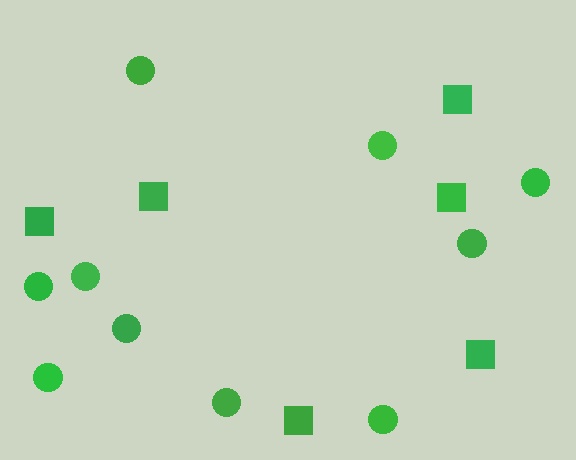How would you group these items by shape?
There are 2 groups: one group of circles (10) and one group of squares (6).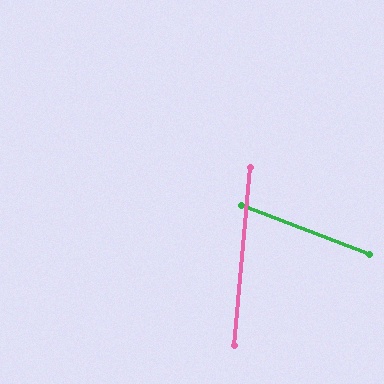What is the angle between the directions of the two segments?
Approximately 74 degrees.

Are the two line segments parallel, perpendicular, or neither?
Neither parallel nor perpendicular — they differ by about 74°.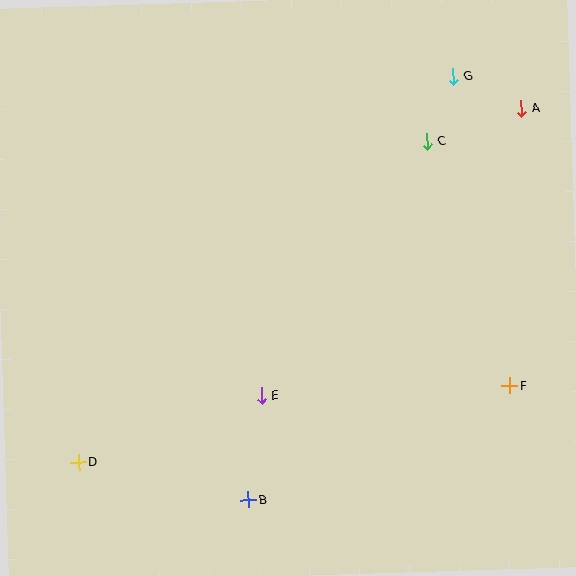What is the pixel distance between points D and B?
The distance between D and B is 174 pixels.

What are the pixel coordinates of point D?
Point D is at (78, 463).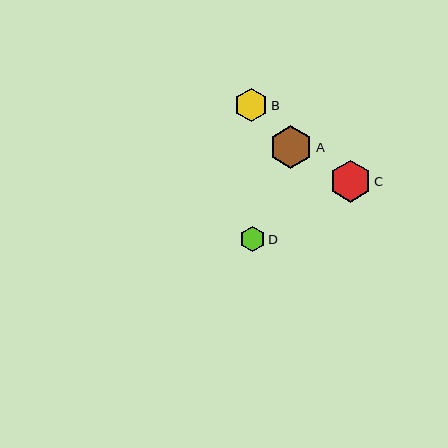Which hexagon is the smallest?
Hexagon D is the smallest with a size of approximately 25 pixels.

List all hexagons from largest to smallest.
From largest to smallest: A, C, B, D.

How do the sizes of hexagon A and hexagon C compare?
Hexagon A and hexagon C are approximately the same size.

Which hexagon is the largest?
Hexagon A is the largest with a size of approximately 43 pixels.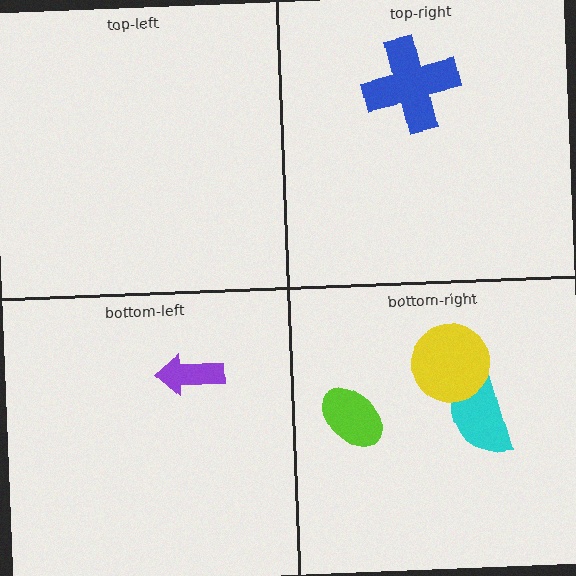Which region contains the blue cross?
The top-right region.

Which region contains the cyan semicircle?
The bottom-right region.